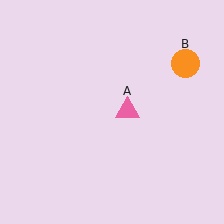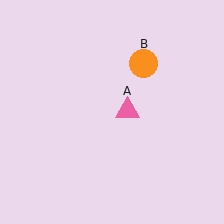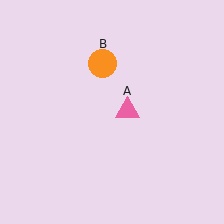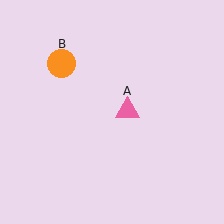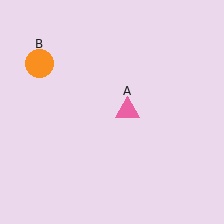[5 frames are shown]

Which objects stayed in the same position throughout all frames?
Pink triangle (object A) remained stationary.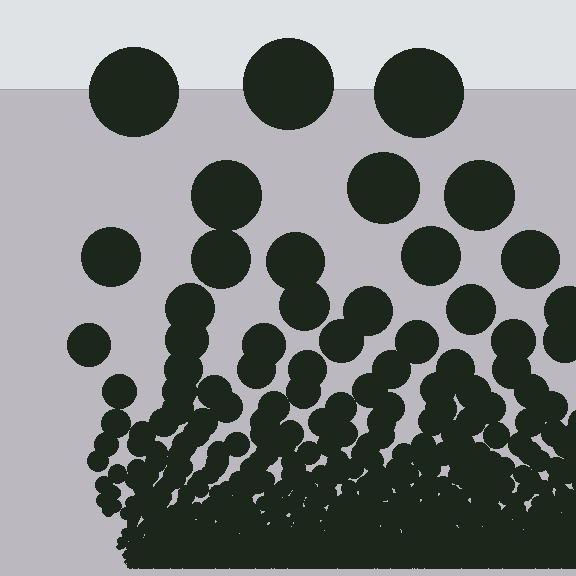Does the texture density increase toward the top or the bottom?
Density increases toward the bottom.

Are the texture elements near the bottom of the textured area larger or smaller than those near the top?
Smaller. The gradient is inverted — elements near the bottom are smaller and denser.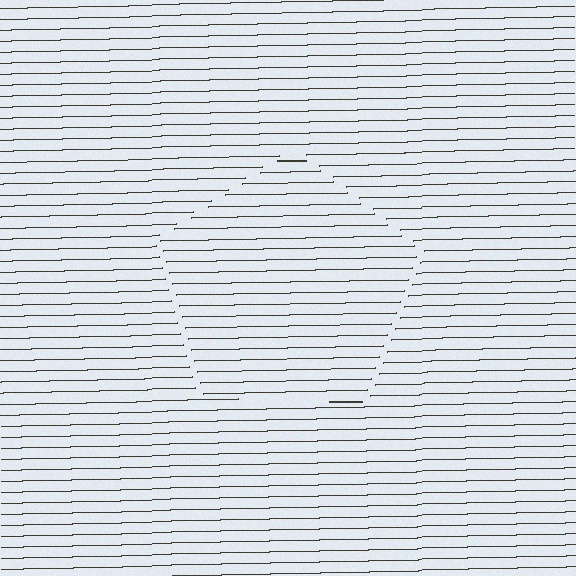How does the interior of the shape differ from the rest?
The interior of the shape contains the same grating, shifted by half a period — the contour is defined by the phase discontinuity where line-ends from the inner and outer gratings abut.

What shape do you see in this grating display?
An illusory pentagon. The interior of the shape contains the same grating, shifted by half a period — the contour is defined by the phase discontinuity where line-ends from the inner and outer gratings abut.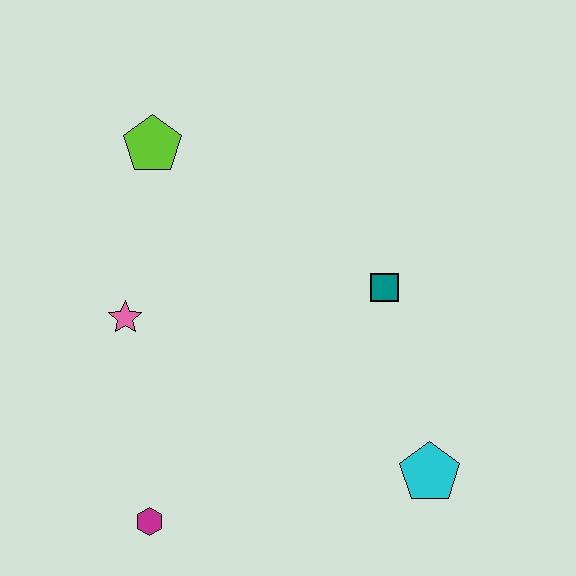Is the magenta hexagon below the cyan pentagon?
Yes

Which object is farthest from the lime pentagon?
The cyan pentagon is farthest from the lime pentagon.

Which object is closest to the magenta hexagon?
The pink star is closest to the magenta hexagon.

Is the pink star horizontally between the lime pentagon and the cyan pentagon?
No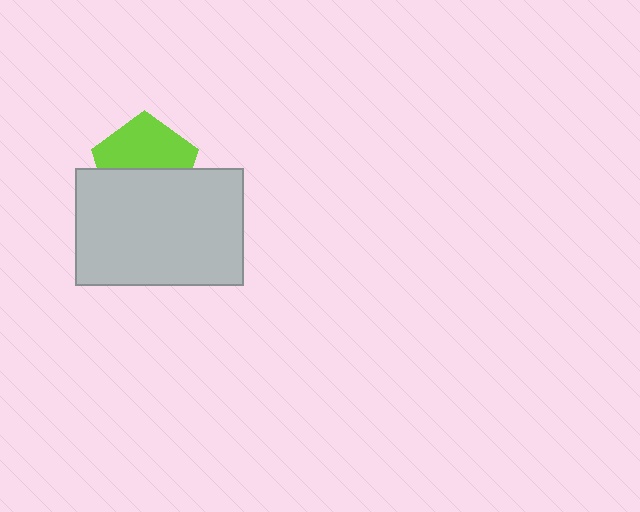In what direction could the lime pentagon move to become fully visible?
The lime pentagon could move up. That would shift it out from behind the light gray rectangle entirely.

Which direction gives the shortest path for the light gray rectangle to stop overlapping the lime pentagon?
Moving down gives the shortest separation.